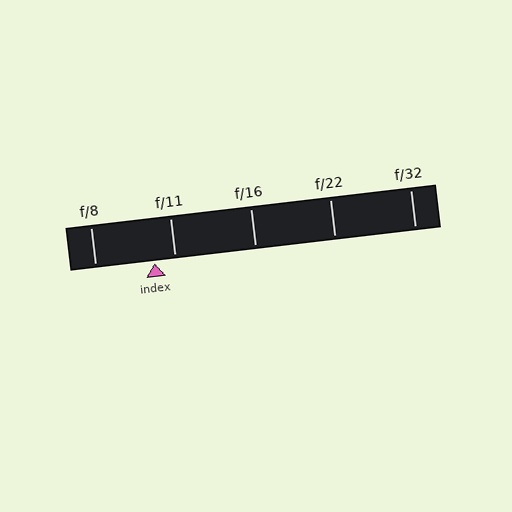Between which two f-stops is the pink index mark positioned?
The index mark is between f/8 and f/11.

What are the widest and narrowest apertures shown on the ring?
The widest aperture shown is f/8 and the narrowest is f/32.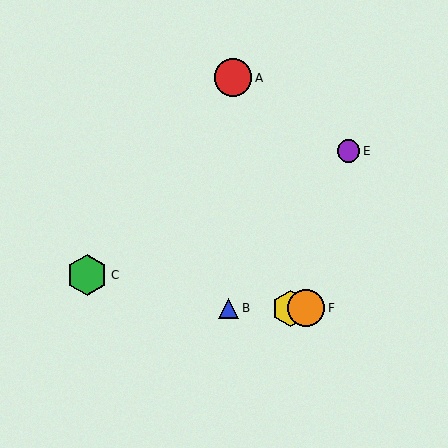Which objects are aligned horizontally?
Objects B, D, F are aligned horizontally.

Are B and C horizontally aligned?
No, B is at y≈308 and C is at y≈275.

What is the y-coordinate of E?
Object E is at y≈151.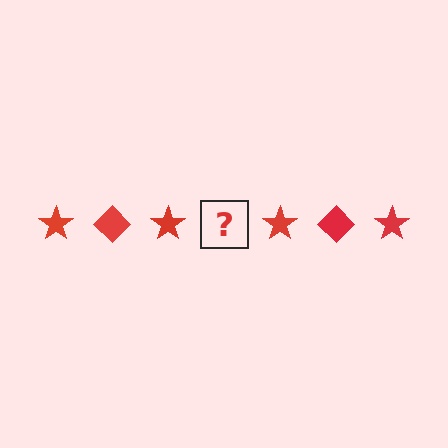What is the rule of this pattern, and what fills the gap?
The rule is that the pattern cycles through star, diamond shapes in red. The gap should be filled with a red diamond.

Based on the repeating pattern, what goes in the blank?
The blank should be a red diamond.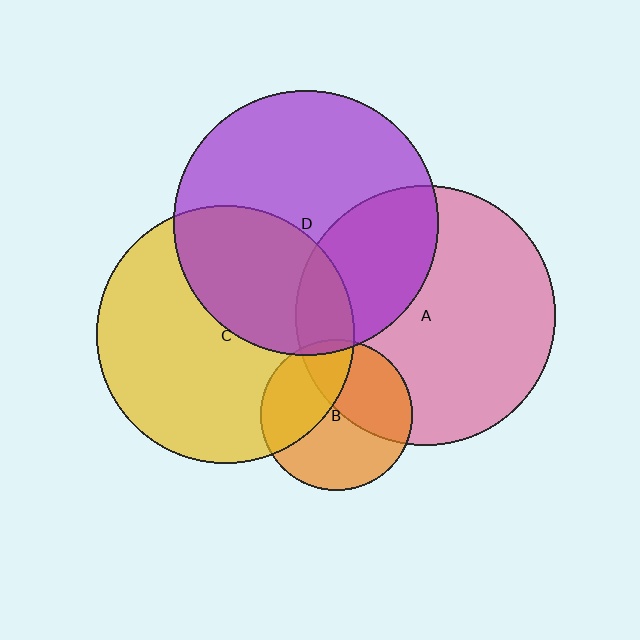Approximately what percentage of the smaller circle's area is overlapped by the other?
Approximately 35%.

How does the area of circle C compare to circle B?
Approximately 2.9 times.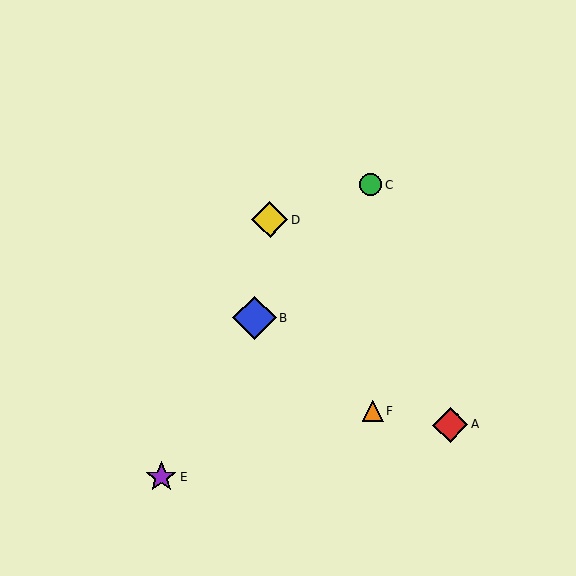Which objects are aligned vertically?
Objects C, F are aligned vertically.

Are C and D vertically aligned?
No, C is at x≈371 and D is at x≈270.